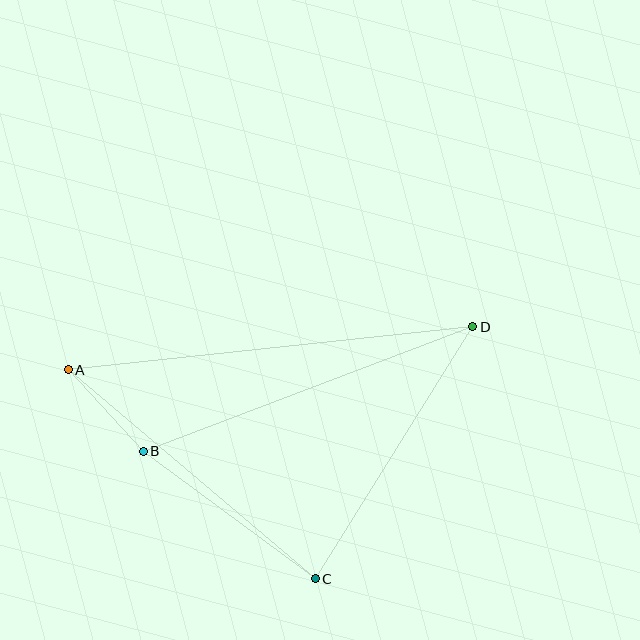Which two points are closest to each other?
Points A and B are closest to each other.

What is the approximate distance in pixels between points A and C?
The distance between A and C is approximately 324 pixels.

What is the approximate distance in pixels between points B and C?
The distance between B and C is approximately 214 pixels.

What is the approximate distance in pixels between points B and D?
The distance between B and D is approximately 353 pixels.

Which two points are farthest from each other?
Points A and D are farthest from each other.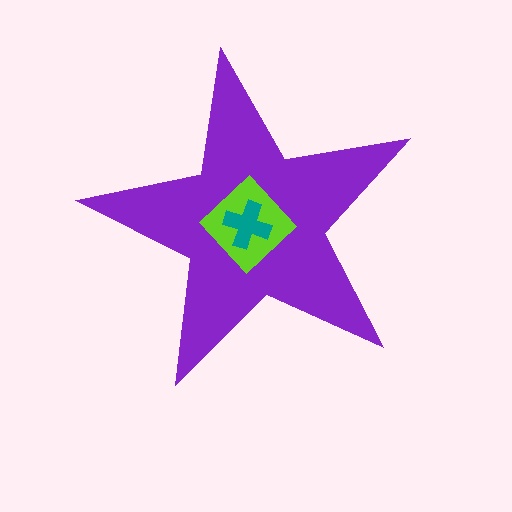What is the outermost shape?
The purple star.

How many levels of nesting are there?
3.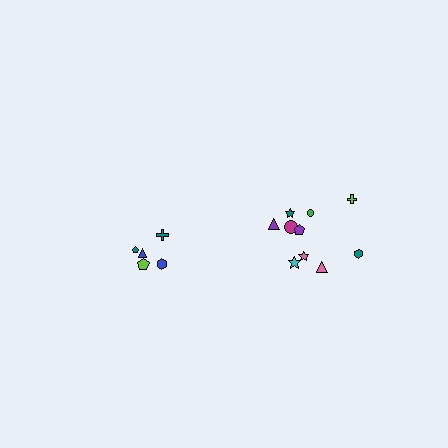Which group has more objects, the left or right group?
The right group.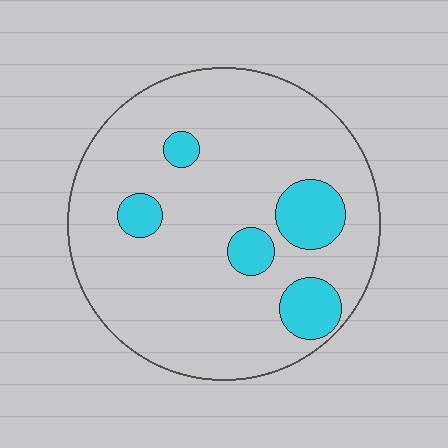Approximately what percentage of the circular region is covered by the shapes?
Approximately 15%.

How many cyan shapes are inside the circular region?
5.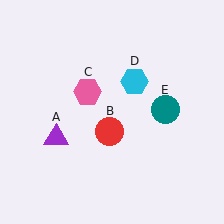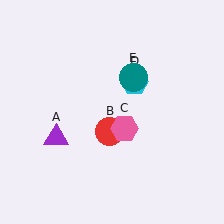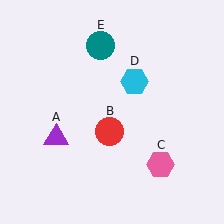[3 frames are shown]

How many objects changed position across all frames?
2 objects changed position: pink hexagon (object C), teal circle (object E).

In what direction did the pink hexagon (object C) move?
The pink hexagon (object C) moved down and to the right.